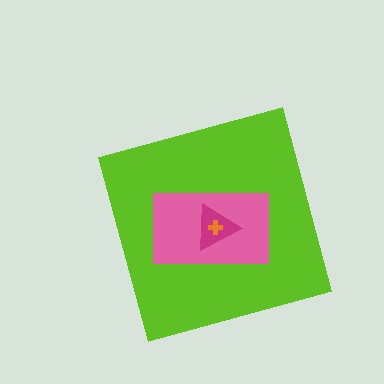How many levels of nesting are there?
4.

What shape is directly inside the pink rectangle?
The magenta triangle.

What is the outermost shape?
The lime diamond.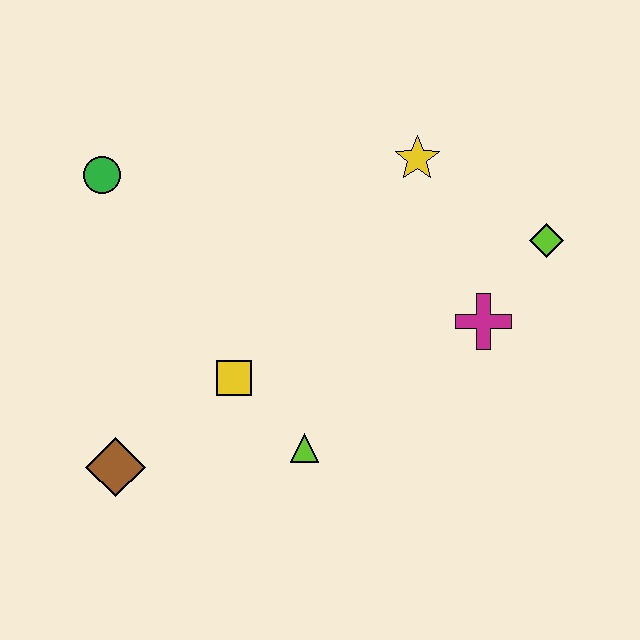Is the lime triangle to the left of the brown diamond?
No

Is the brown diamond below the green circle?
Yes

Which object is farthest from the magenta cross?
The green circle is farthest from the magenta cross.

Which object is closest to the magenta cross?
The lime diamond is closest to the magenta cross.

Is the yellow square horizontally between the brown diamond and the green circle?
No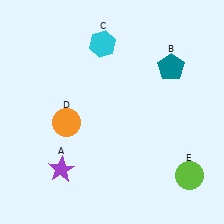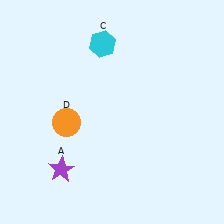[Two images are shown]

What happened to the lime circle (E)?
The lime circle (E) was removed in Image 2. It was in the bottom-right area of Image 1.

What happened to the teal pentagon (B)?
The teal pentagon (B) was removed in Image 2. It was in the top-right area of Image 1.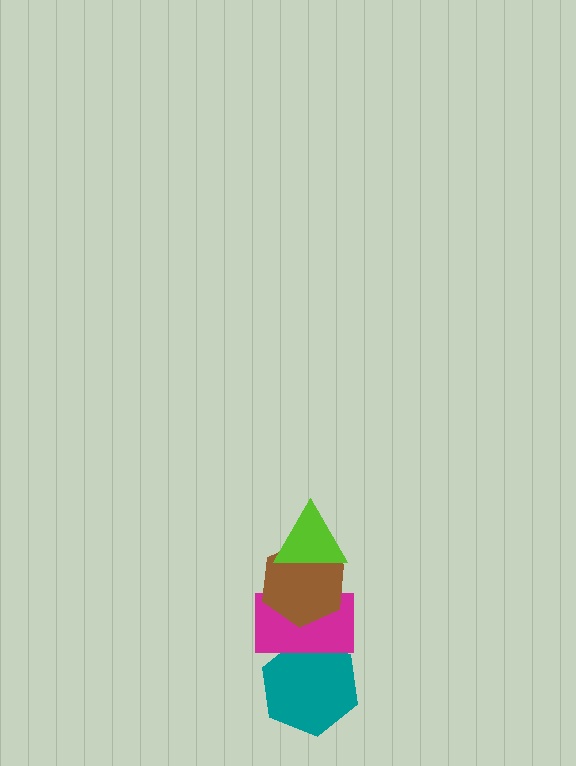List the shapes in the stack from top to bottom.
From top to bottom: the lime triangle, the brown hexagon, the magenta rectangle, the teal hexagon.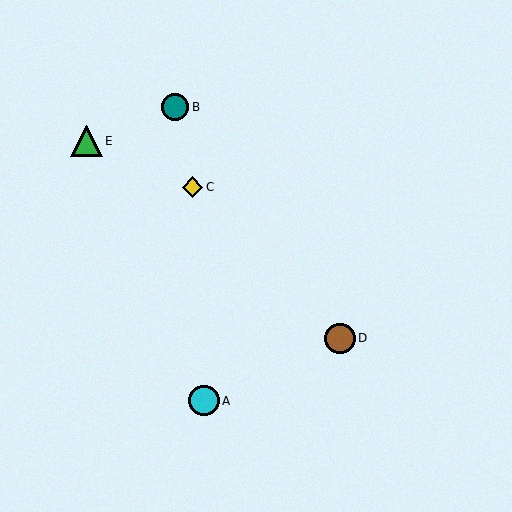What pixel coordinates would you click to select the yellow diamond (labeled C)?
Click at (193, 187) to select the yellow diamond C.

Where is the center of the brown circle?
The center of the brown circle is at (340, 338).